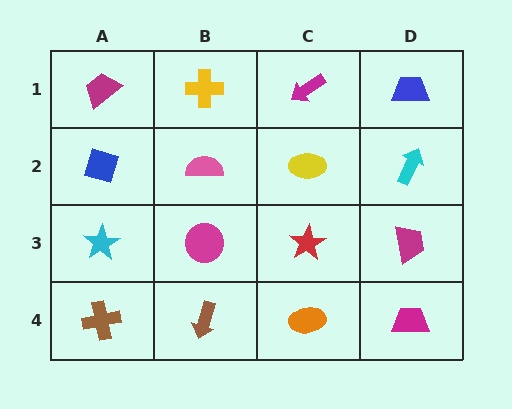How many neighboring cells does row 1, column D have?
2.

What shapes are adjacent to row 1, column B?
A pink semicircle (row 2, column B), a magenta trapezoid (row 1, column A), a magenta arrow (row 1, column C).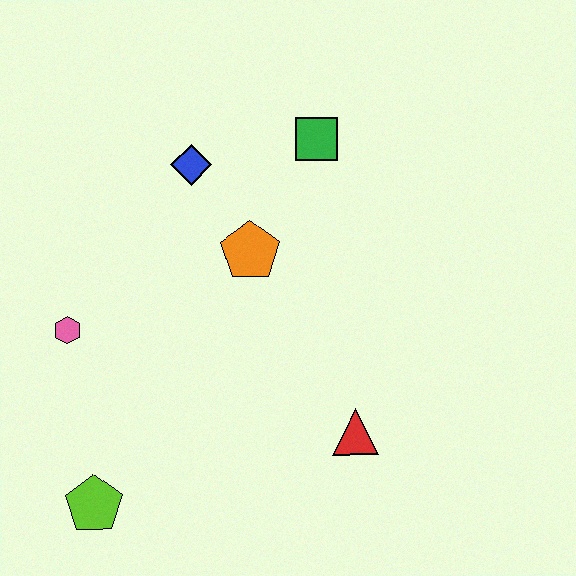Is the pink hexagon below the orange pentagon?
Yes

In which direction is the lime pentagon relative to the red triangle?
The lime pentagon is to the left of the red triangle.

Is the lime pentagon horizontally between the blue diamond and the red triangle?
No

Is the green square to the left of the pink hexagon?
No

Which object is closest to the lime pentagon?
The pink hexagon is closest to the lime pentagon.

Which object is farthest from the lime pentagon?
The green square is farthest from the lime pentagon.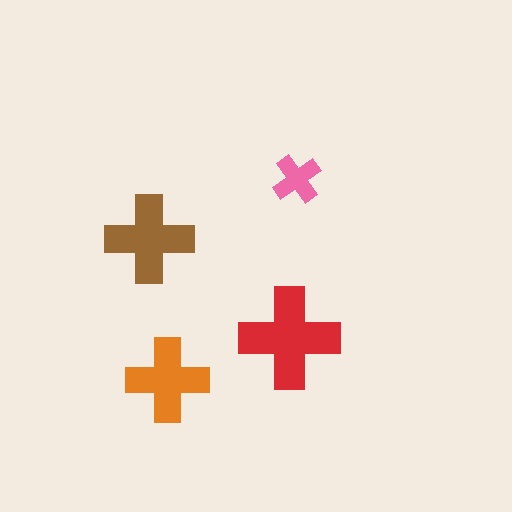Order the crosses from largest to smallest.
the red one, the brown one, the orange one, the pink one.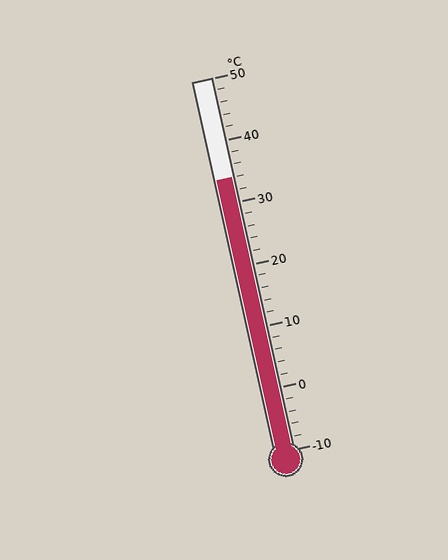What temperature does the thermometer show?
The thermometer shows approximately 34°C.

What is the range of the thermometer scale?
The thermometer scale ranges from -10°C to 50°C.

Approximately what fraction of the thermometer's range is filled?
The thermometer is filled to approximately 75% of its range.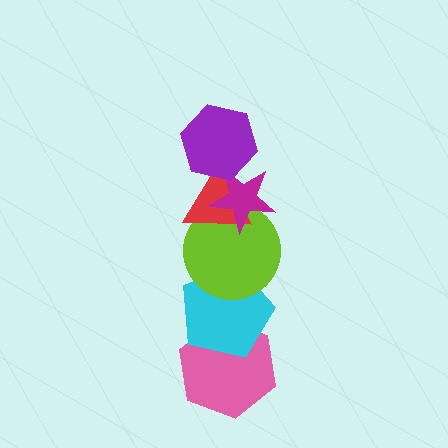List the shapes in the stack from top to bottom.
From top to bottom: the purple hexagon, the magenta star, the red triangle, the lime circle, the cyan pentagon, the pink hexagon.